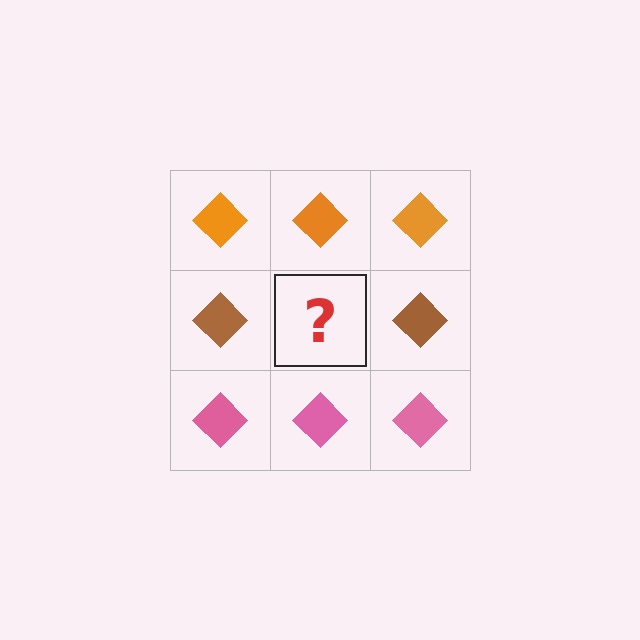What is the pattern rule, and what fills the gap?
The rule is that each row has a consistent color. The gap should be filled with a brown diamond.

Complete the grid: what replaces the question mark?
The question mark should be replaced with a brown diamond.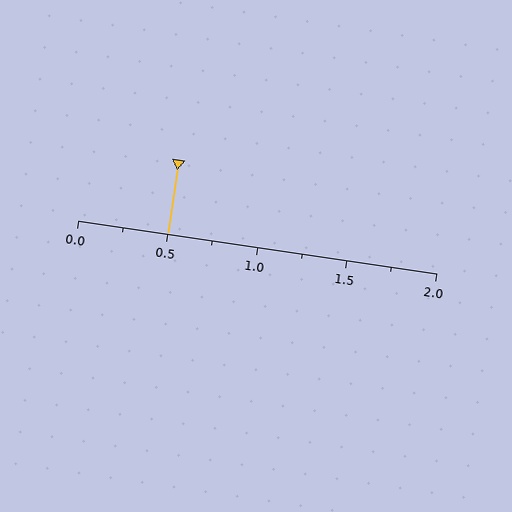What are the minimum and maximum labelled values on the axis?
The axis runs from 0.0 to 2.0.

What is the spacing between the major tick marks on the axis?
The major ticks are spaced 0.5 apart.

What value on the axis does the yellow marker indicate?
The marker indicates approximately 0.5.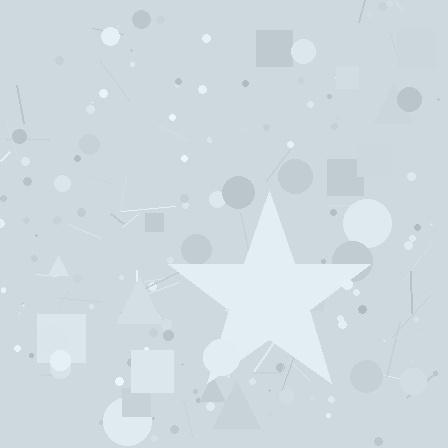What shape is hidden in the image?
A star is hidden in the image.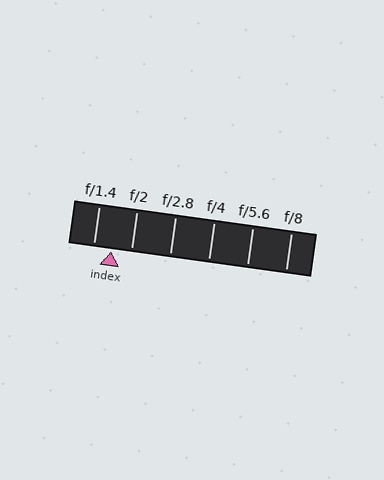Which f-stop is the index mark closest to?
The index mark is closest to f/1.4.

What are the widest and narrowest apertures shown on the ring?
The widest aperture shown is f/1.4 and the narrowest is f/8.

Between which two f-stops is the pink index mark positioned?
The index mark is between f/1.4 and f/2.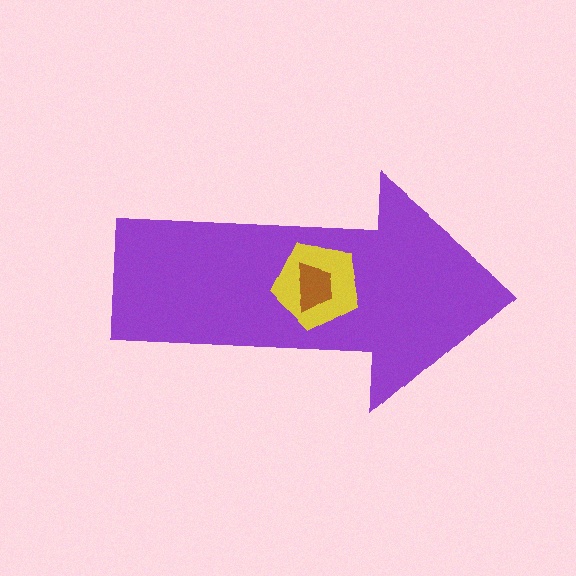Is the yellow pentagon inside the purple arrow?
Yes.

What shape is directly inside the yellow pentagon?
The brown trapezoid.